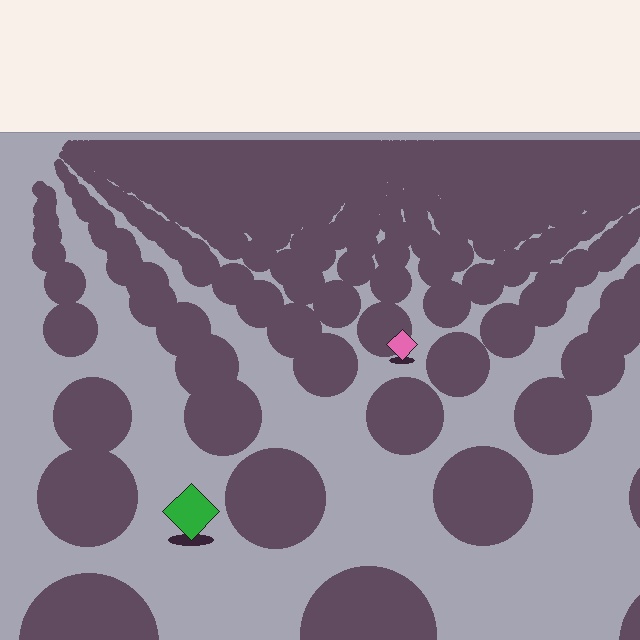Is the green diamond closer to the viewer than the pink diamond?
Yes. The green diamond is closer — you can tell from the texture gradient: the ground texture is coarser near it.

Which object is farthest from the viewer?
The pink diamond is farthest from the viewer. It appears smaller and the ground texture around it is denser.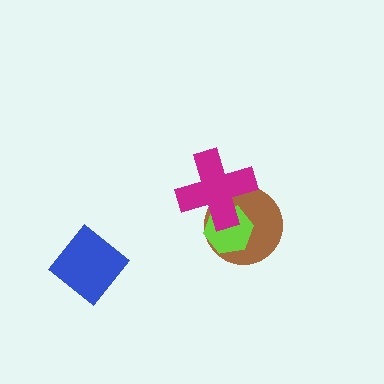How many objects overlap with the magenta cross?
2 objects overlap with the magenta cross.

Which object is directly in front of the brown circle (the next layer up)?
The lime hexagon is directly in front of the brown circle.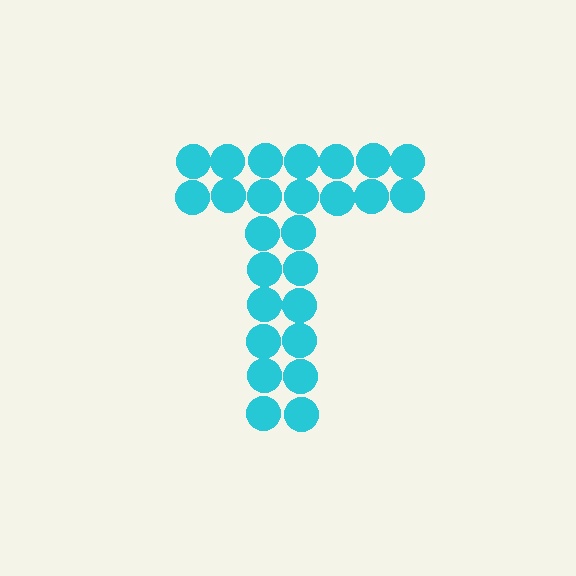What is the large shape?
The large shape is the letter T.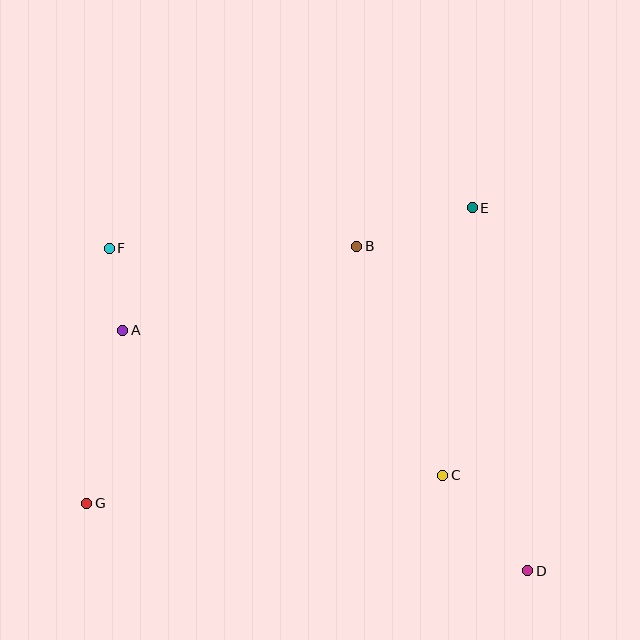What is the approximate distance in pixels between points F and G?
The distance between F and G is approximately 256 pixels.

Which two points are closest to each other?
Points A and F are closest to each other.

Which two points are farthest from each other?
Points D and F are farthest from each other.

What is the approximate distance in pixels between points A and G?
The distance between A and G is approximately 177 pixels.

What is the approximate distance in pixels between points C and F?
The distance between C and F is approximately 404 pixels.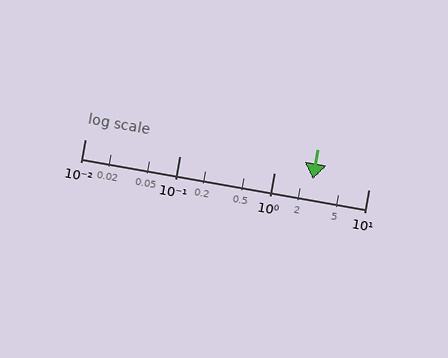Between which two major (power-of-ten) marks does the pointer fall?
The pointer is between 1 and 10.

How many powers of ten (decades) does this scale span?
The scale spans 3 decades, from 0.01 to 10.